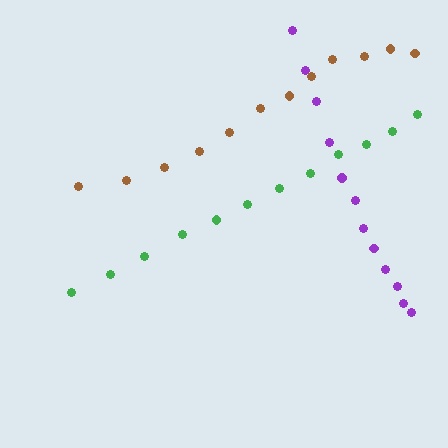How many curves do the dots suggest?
There are 3 distinct paths.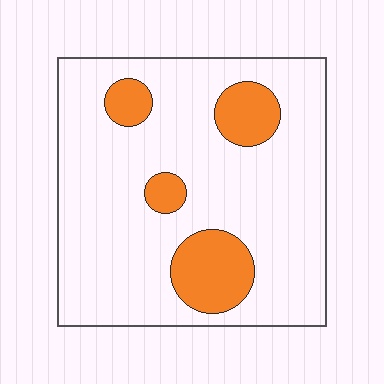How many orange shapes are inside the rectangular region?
4.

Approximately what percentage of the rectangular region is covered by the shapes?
Approximately 15%.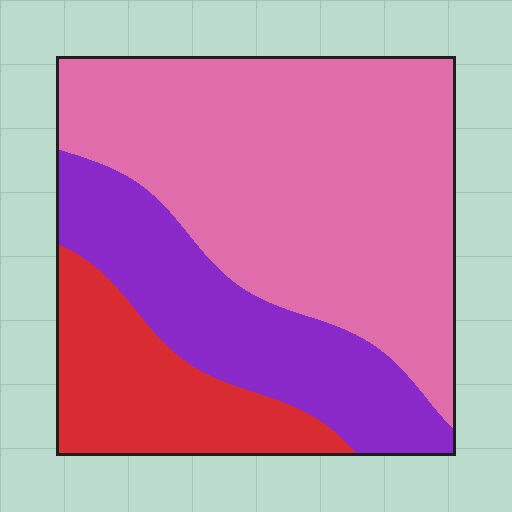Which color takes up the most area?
Pink, at roughly 55%.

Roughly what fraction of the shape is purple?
Purple takes up about one quarter (1/4) of the shape.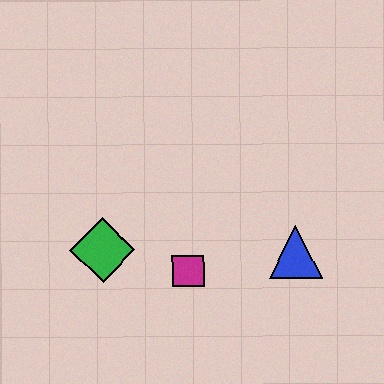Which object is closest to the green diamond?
The magenta square is closest to the green diamond.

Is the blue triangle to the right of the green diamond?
Yes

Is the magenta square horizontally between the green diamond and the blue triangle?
Yes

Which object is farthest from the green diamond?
The blue triangle is farthest from the green diamond.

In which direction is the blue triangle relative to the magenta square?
The blue triangle is to the right of the magenta square.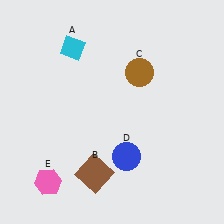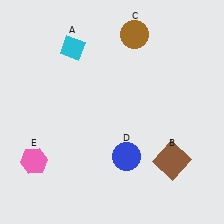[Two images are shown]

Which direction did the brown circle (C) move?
The brown circle (C) moved up.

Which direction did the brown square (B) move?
The brown square (B) moved right.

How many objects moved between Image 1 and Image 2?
3 objects moved between the two images.